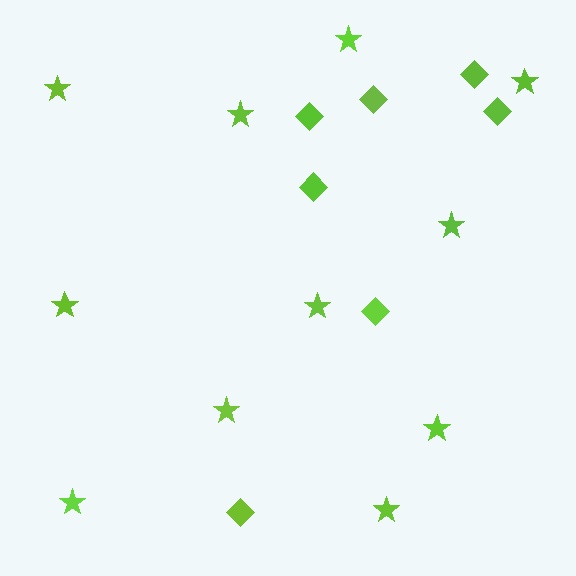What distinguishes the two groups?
There are 2 groups: one group of stars (11) and one group of diamonds (7).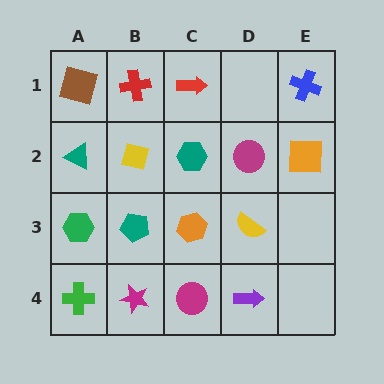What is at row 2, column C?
A teal hexagon.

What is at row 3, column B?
A teal pentagon.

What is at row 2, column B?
A yellow square.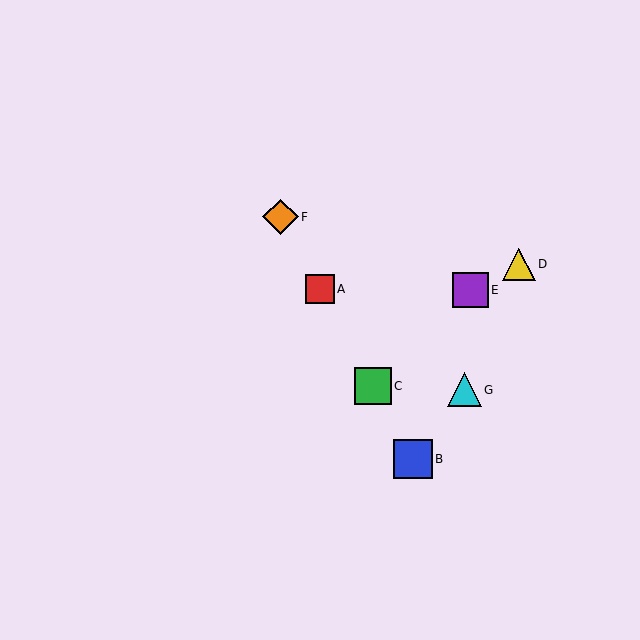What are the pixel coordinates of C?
Object C is at (373, 386).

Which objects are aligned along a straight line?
Objects A, B, C, F are aligned along a straight line.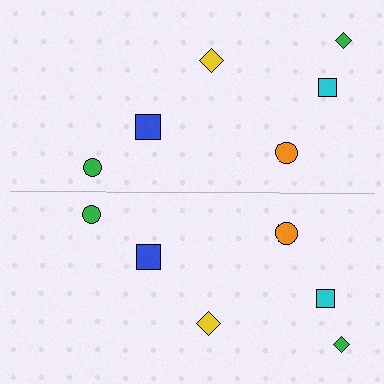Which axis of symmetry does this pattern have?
The pattern has a horizontal axis of symmetry running through the center of the image.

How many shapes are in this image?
There are 12 shapes in this image.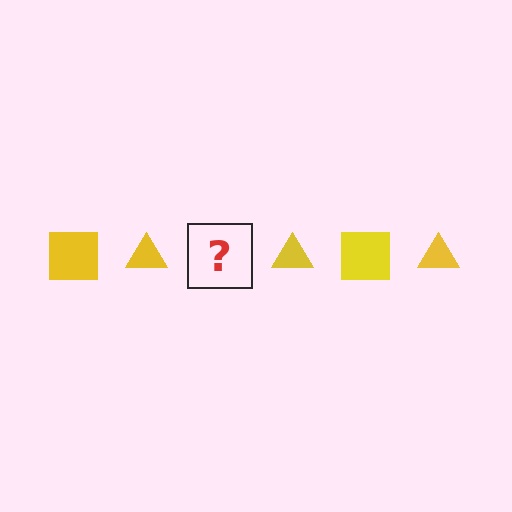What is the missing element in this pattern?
The missing element is a yellow square.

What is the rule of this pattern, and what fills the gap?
The rule is that the pattern cycles through square, triangle shapes in yellow. The gap should be filled with a yellow square.